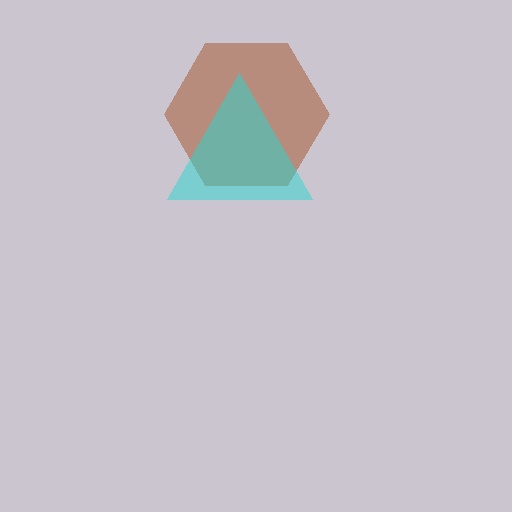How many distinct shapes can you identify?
There are 2 distinct shapes: a brown hexagon, a cyan triangle.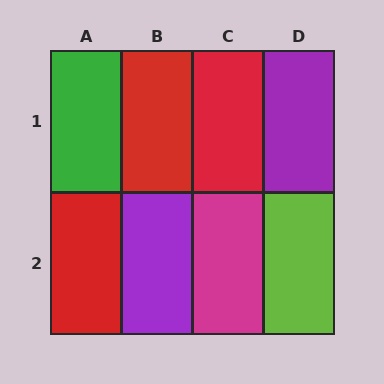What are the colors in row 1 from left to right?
Green, red, red, purple.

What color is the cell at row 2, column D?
Lime.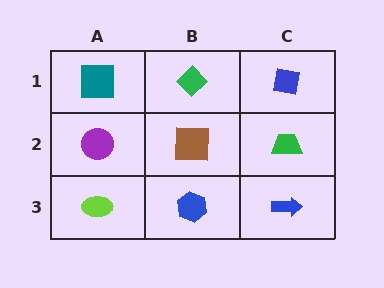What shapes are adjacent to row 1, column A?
A purple circle (row 2, column A), a green diamond (row 1, column B).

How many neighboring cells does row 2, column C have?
3.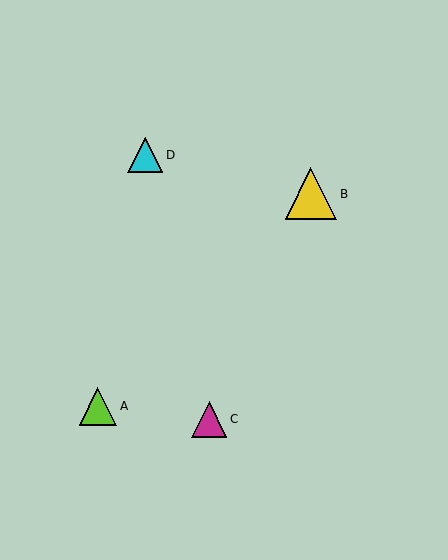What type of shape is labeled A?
Shape A is a lime triangle.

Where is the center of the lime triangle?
The center of the lime triangle is at (98, 406).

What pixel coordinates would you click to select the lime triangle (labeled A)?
Click at (98, 406) to select the lime triangle A.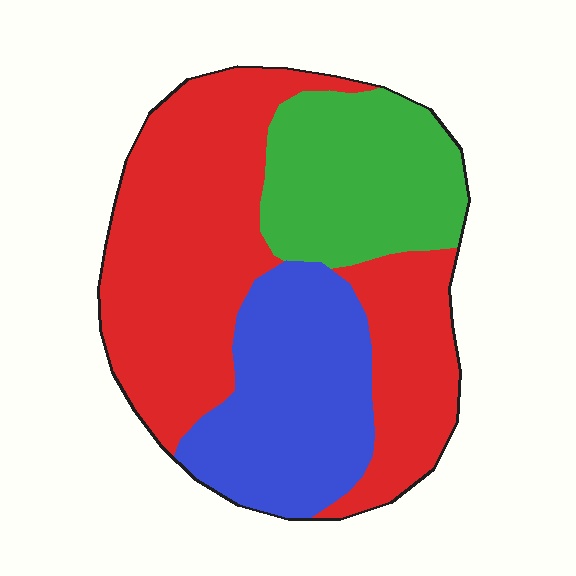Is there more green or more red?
Red.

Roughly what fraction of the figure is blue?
Blue covers 26% of the figure.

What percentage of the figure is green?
Green takes up between a sixth and a third of the figure.